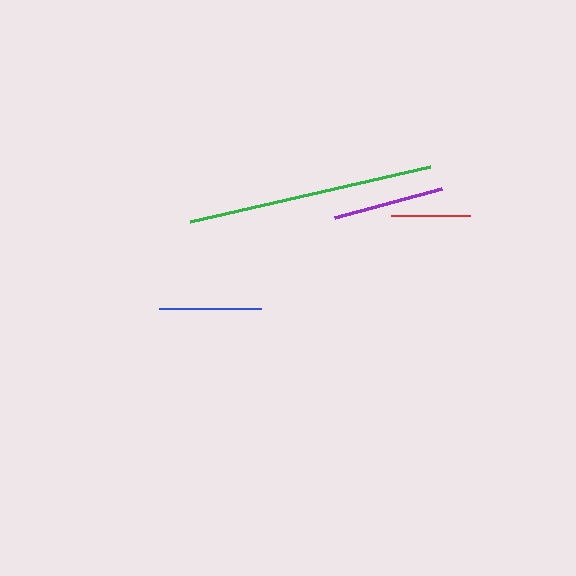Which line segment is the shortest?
The red line is the shortest at approximately 79 pixels.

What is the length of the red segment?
The red segment is approximately 79 pixels long.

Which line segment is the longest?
The green line is the longest at approximately 246 pixels.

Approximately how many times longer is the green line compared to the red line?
The green line is approximately 3.1 times the length of the red line.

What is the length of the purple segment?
The purple segment is approximately 110 pixels long.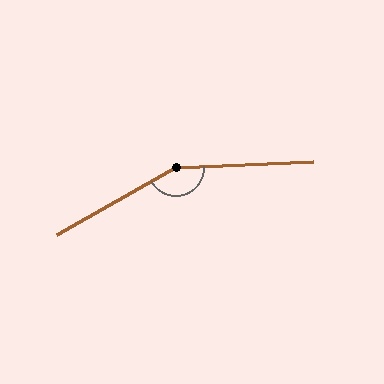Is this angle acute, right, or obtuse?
It is obtuse.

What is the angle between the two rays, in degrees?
Approximately 153 degrees.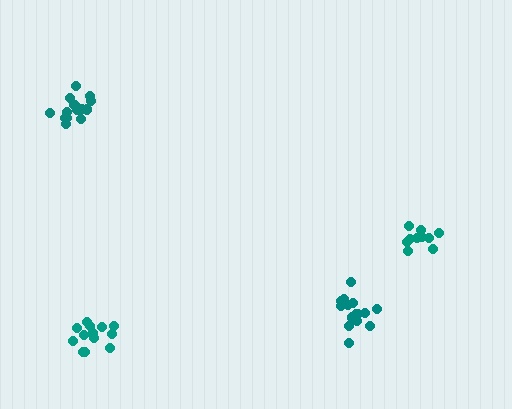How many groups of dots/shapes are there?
There are 4 groups.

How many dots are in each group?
Group 1: 15 dots, Group 2: 15 dots, Group 3: 10 dots, Group 4: 13 dots (53 total).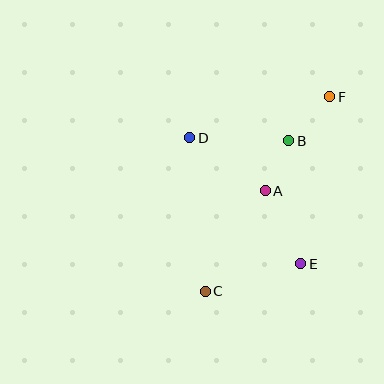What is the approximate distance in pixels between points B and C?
The distance between B and C is approximately 172 pixels.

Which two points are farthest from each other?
Points C and F are farthest from each other.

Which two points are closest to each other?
Points A and B are closest to each other.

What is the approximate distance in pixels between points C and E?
The distance between C and E is approximately 99 pixels.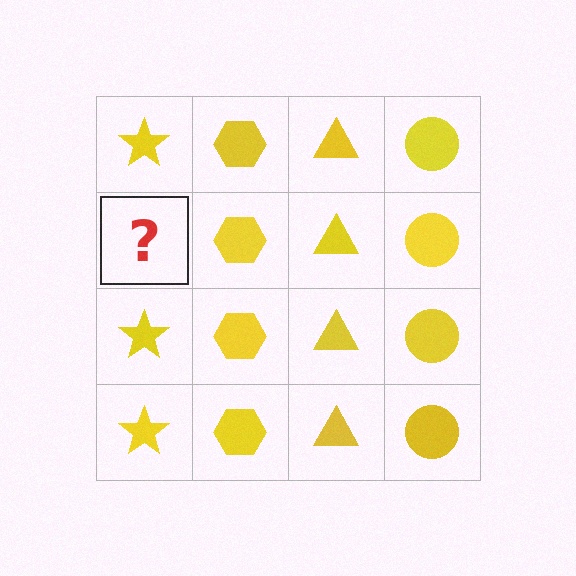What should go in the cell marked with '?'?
The missing cell should contain a yellow star.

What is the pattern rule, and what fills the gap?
The rule is that each column has a consistent shape. The gap should be filled with a yellow star.